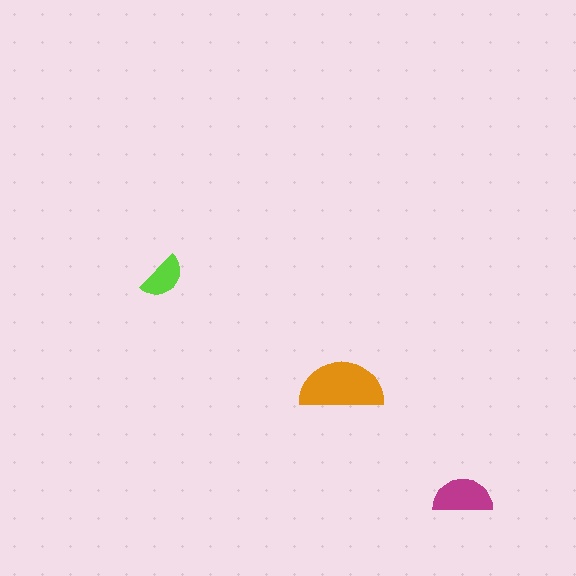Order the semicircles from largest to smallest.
the orange one, the magenta one, the lime one.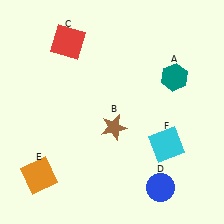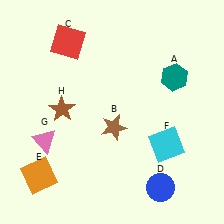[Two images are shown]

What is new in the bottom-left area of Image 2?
A pink triangle (G) was added in the bottom-left area of Image 2.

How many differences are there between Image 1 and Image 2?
There are 2 differences between the two images.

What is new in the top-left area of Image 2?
A brown star (H) was added in the top-left area of Image 2.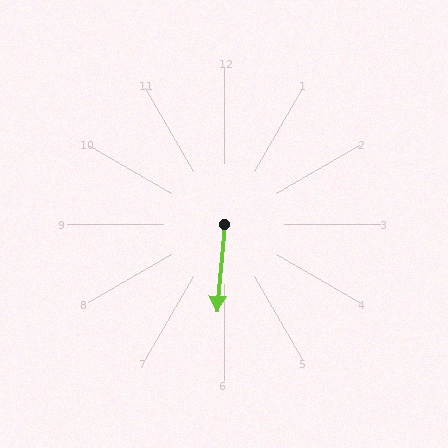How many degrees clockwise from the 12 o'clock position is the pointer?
Approximately 185 degrees.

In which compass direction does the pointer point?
South.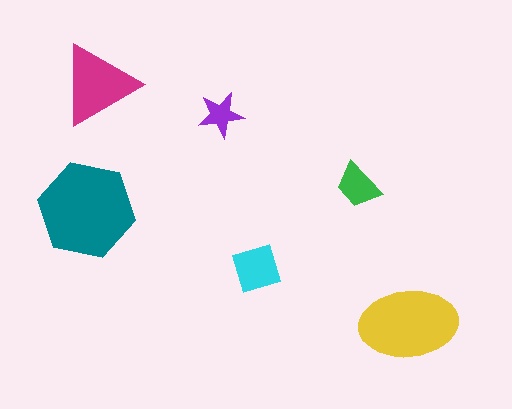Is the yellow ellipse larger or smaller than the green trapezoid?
Larger.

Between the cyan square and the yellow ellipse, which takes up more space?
The yellow ellipse.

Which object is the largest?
The teal hexagon.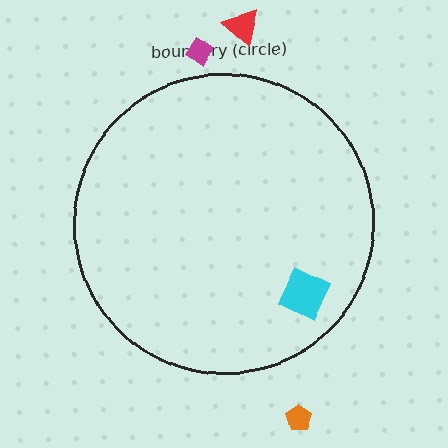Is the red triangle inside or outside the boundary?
Outside.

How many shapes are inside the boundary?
1 inside, 3 outside.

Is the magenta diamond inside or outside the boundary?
Outside.